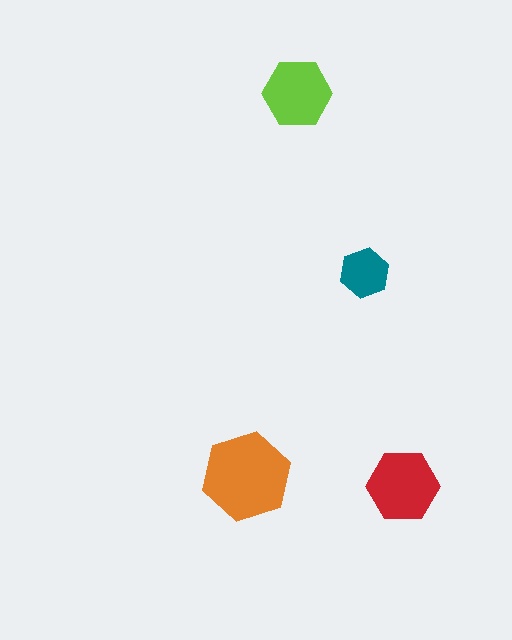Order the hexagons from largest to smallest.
the orange one, the red one, the lime one, the teal one.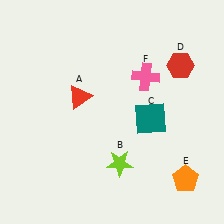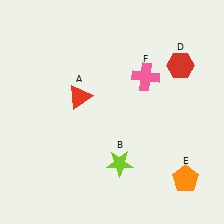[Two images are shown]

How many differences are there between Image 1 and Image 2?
There is 1 difference between the two images.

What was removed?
The teal square (C) was removed in Image 2.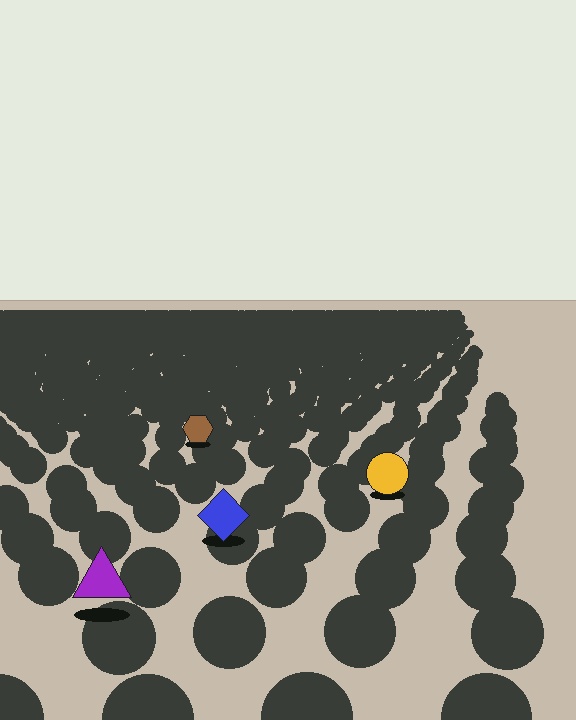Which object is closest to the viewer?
The purple triangle is closest. The texture marks near it are larger and more spread out.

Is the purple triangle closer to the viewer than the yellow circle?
Yes. The purple triangle is closer — you can tell from the texture gradient: the ground texture is coarser near it.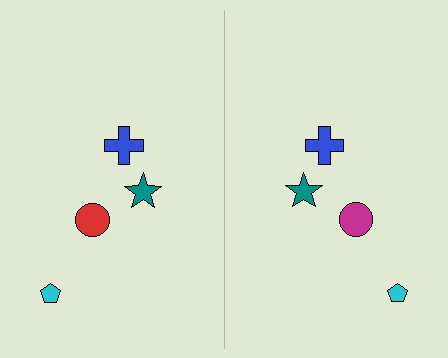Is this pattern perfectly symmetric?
No, the pattern is not perfectly symmetric. The magenta circle on the right side breaks the symmetry — its mirror counterpart is red.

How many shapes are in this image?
There are 8 shapes in this image.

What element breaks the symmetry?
The magenta circle on the right side breaks the symmetry — its mirror counterpart is red.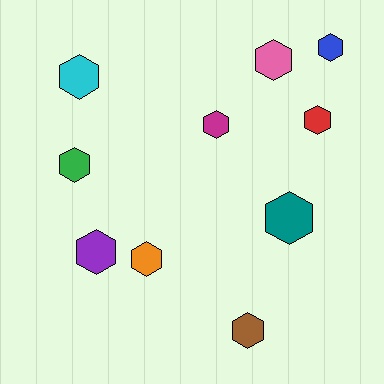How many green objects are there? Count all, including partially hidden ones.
There is 1 green object.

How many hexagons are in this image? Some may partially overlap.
There are 10 hexagons.